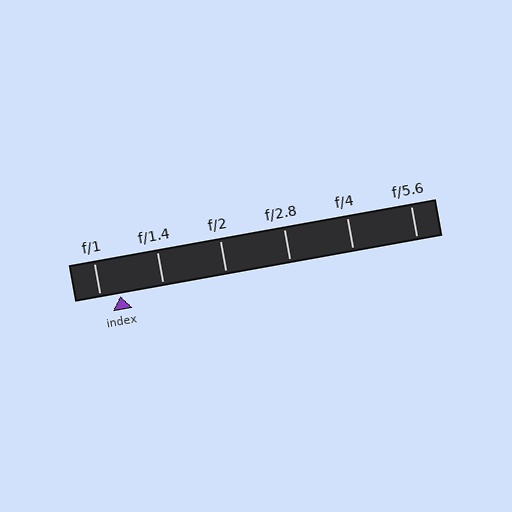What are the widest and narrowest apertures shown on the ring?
The widest aperture shown is f/1 and the narrowest is f/5.6.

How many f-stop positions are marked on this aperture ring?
There are 6 f-stop positions marked.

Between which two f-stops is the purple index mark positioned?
The index mark is between f/1 and f/1.4.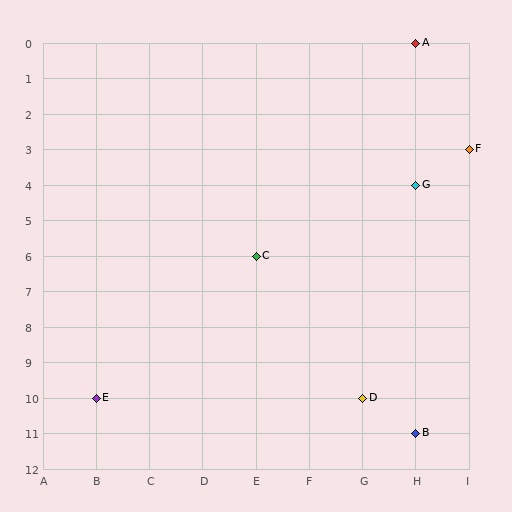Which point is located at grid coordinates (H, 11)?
Point B is at (H, 11).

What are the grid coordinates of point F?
Point F is at grid coordinates (I, 3).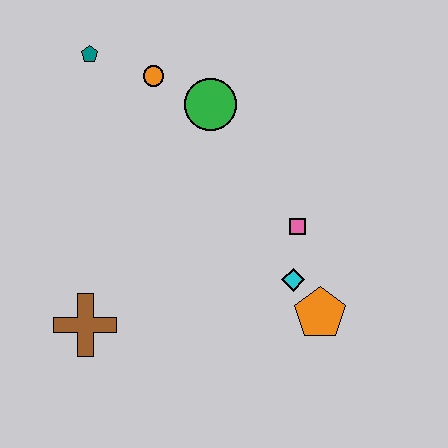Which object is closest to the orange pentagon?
The cyan diamond is closest to the orange pentagon.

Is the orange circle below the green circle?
No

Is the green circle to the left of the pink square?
Yes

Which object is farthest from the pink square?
The teal pentagon is farthest from the pink square.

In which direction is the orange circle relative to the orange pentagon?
The orange circle is above the orange pentagon.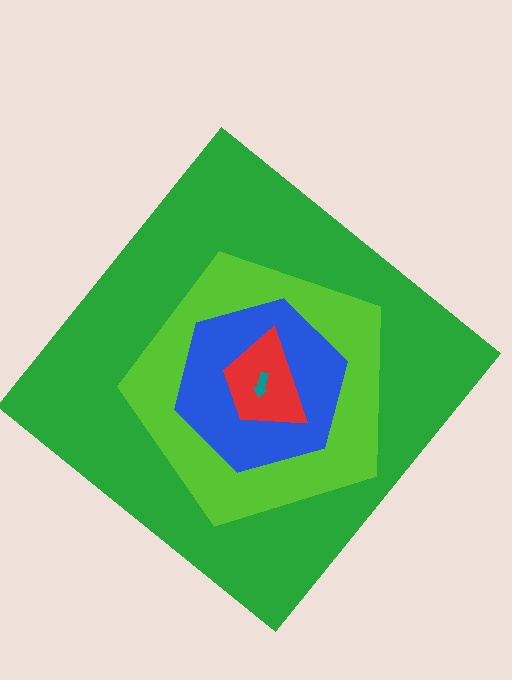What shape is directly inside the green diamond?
The lime pentagon.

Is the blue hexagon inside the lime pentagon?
Yes.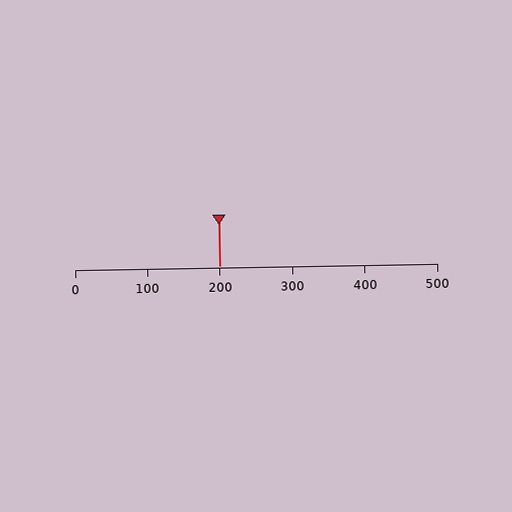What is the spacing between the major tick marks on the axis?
The major ticks are spaced 100 apart.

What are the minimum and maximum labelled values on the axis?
The axis runs from 0 to 500.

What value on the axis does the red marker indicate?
The marker indicates approximately 200.